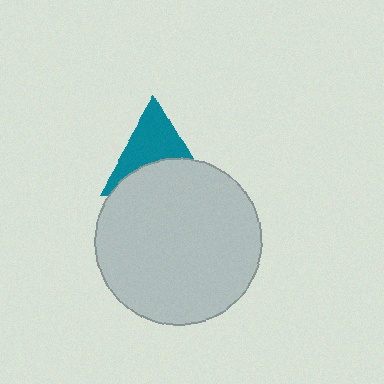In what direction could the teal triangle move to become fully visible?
The teal triangle could move up. That would shift it out from behind the light gray circle entirely.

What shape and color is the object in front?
The object in front is a light gray circle.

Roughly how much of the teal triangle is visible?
About half of it is visible (roughly 54%).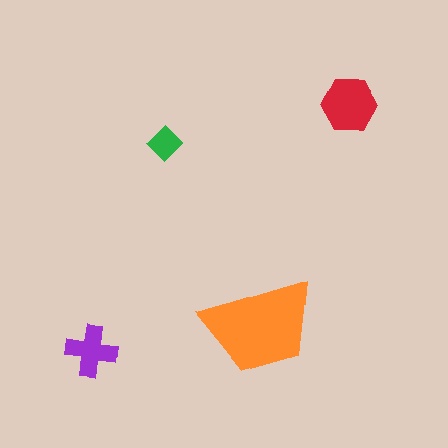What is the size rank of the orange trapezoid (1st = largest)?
1st.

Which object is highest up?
The red hexagon is topmost.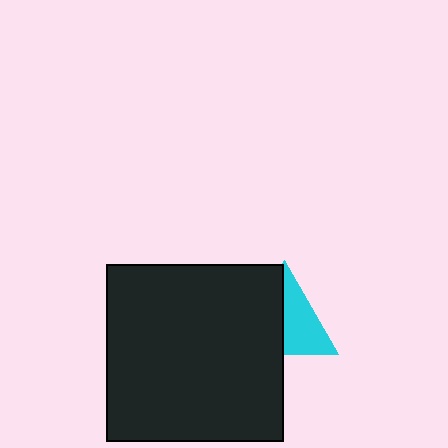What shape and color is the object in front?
The object in front is a black square.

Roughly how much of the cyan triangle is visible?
About half of it is visible (roughly 51%).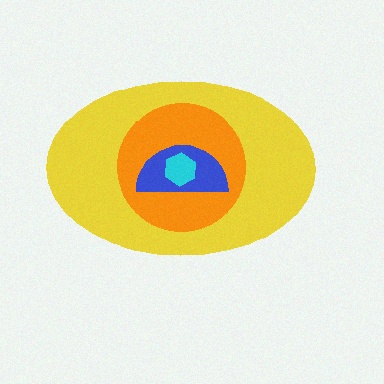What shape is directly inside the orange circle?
The blue semicircle.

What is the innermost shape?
The cyan hexagon.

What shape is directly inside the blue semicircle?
The cyan hexagon.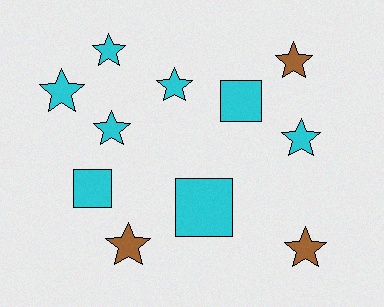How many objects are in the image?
There are 11 objects.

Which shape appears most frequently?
Star, with 8 objects.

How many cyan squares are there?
There are 3 cyan squares.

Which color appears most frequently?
Cyan, with 8 objects.